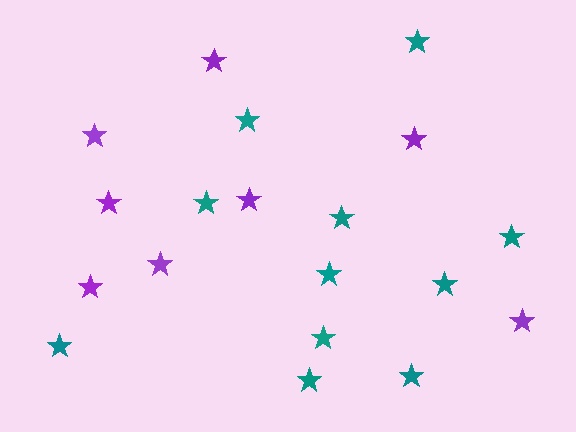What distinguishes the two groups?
There are 2 groups: one group of purple stars (8) and one group of teal stars (11).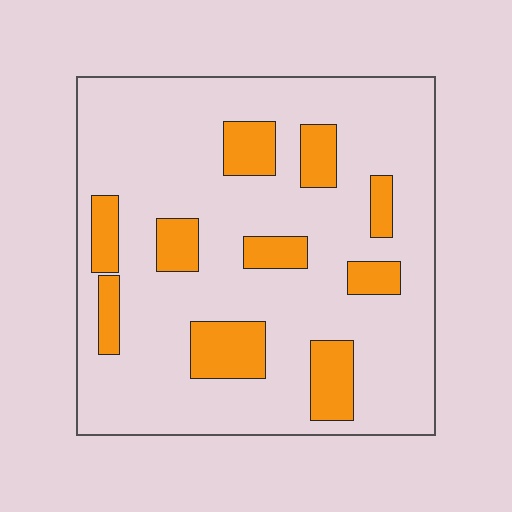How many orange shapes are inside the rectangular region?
10.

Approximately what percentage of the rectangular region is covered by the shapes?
Approximately 20%.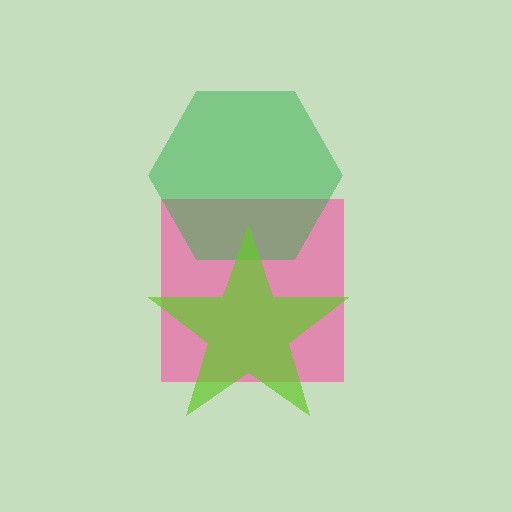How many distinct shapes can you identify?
There are 3 distinct shapes: a pink square, a green hexagon, a lime star.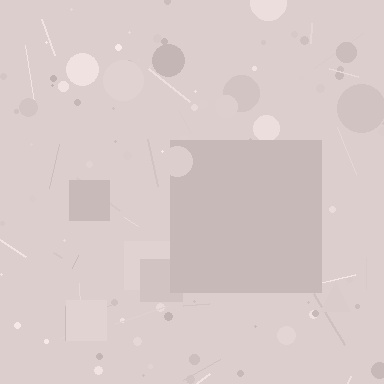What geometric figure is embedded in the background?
A square is embedded in the background.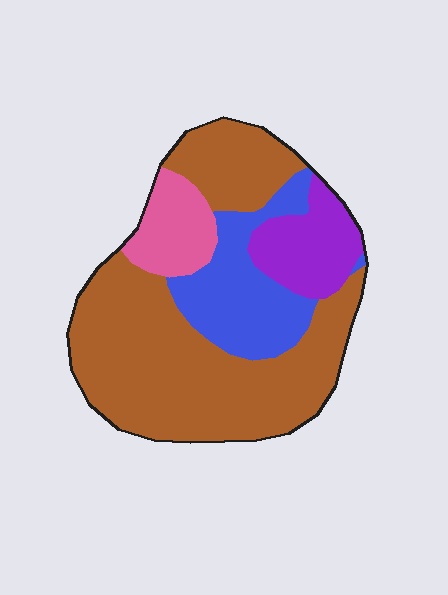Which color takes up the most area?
Brown, at roughly 60%.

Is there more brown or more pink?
Brown.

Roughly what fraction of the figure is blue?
Blue takes up between a sixth and a third of the figure.